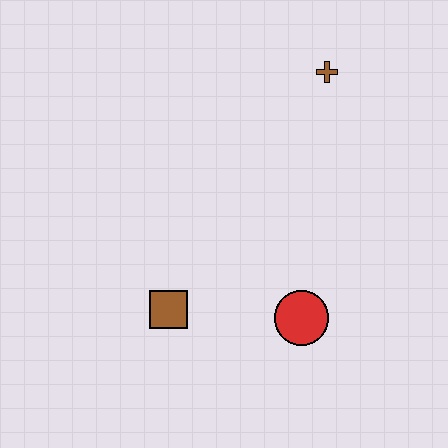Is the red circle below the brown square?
Yes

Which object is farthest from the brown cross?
The brown square is farthest from the brown cross.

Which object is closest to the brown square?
The red circle is closest to the brown square.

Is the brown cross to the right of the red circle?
Yes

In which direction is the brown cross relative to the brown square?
The brown cross is above the brown square.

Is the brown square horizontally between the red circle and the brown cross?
No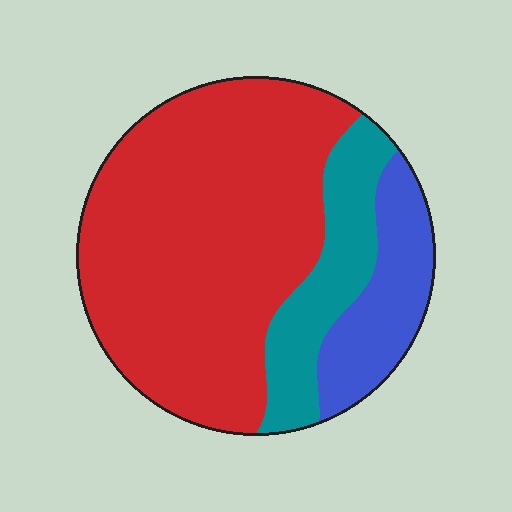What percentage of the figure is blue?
Blue takes up about one sixth (1/6) of the figure.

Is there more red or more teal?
Red.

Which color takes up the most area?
Red, at roughly 65%.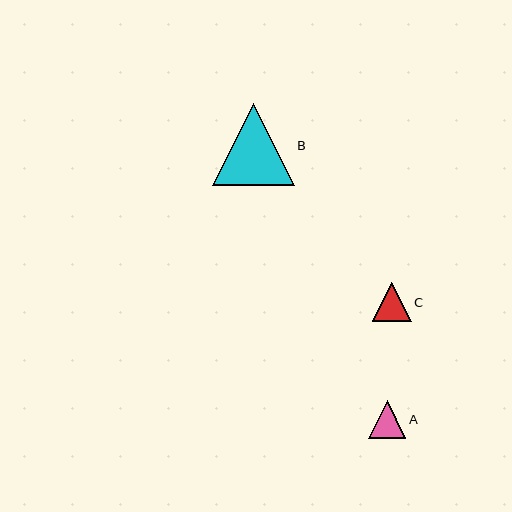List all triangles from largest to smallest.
From largest to smallest: B, C, A.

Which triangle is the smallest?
Triangle A is the smallest with a size of approximately 38 pixels.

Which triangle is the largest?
Triangle B is the largest with a size of approximately 82 pixels.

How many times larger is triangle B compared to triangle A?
Triangle B is approximately 2.2 times the size of triangle A.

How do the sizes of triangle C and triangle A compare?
Triangle C and triangle A are approximately the same size.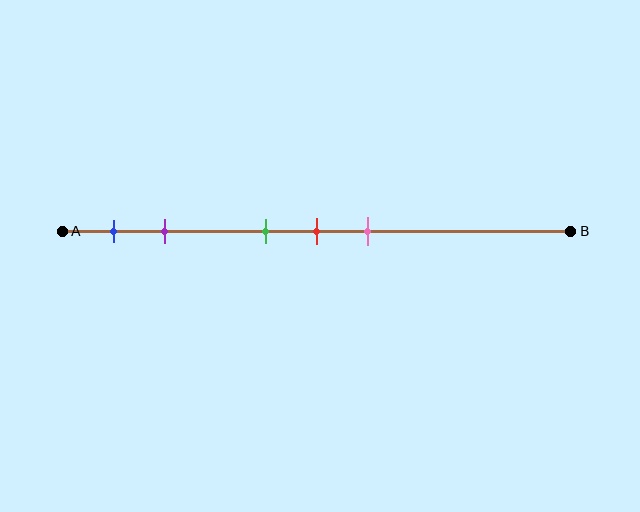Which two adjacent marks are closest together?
The green and red marks are the closest adjacent pair.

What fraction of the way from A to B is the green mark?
The green mark is approximately 40% (0.4) of the way from A to B.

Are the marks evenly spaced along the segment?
No, the marks are not evenly spaced.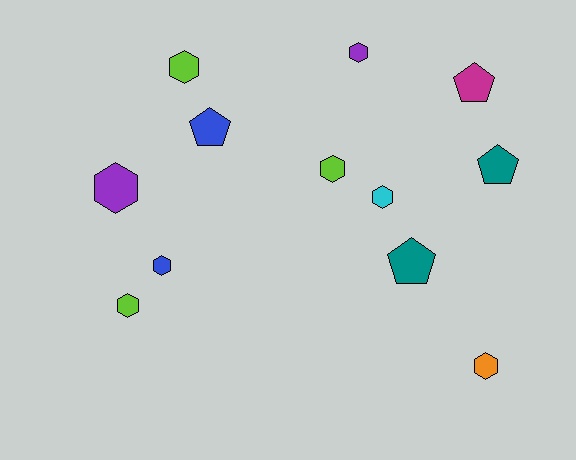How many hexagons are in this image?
There are 8 hexagons.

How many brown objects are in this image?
There are no brown objects.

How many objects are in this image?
There are 12 objects.